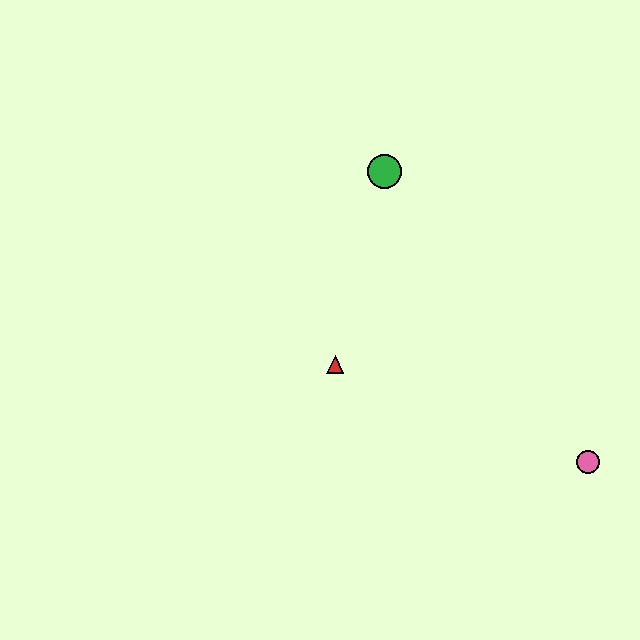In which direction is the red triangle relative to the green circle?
The red triangle is below the green circle.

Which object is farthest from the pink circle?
The green circle is farthest from the pink circle.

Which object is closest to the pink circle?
The red triangle is closest to the pink circle.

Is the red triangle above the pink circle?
Yes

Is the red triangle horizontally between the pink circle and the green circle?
No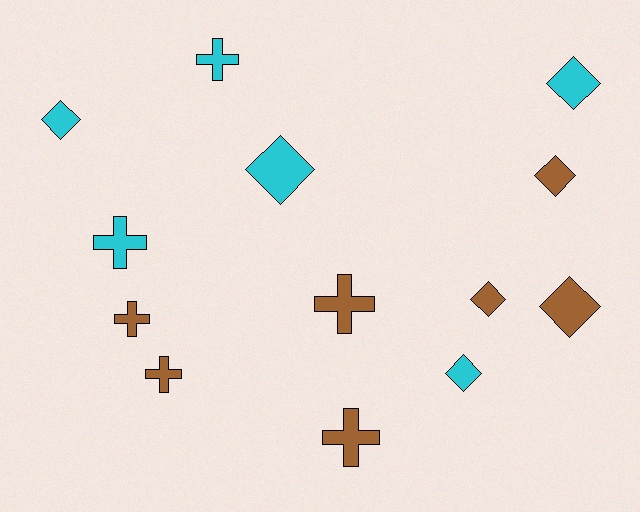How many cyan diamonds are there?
There are 4 cyan diamonds.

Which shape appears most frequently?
Diamond, with 7 objects.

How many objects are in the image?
There are 13 objects.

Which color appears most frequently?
Brown, with 7 objects.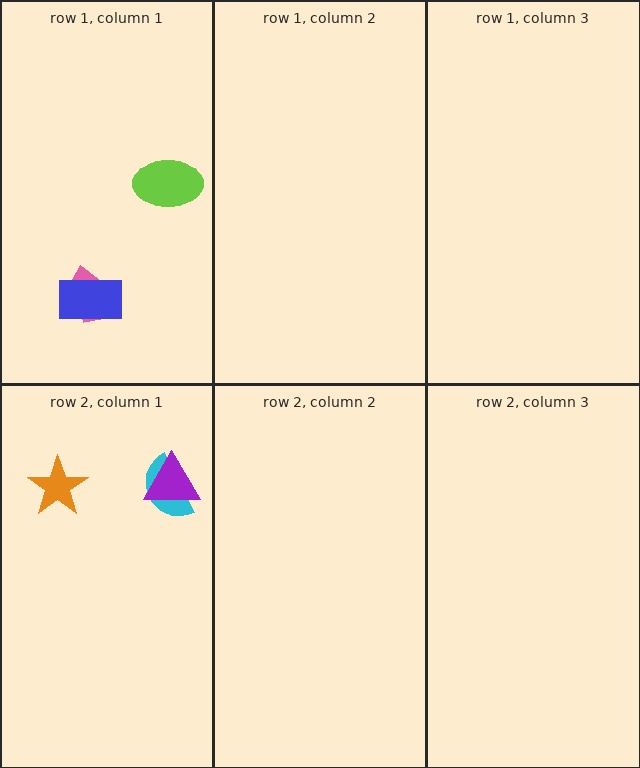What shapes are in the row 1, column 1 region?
The lime ellipse, the pink arrow, the blue rectangle.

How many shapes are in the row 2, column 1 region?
3.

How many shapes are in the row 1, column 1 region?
3.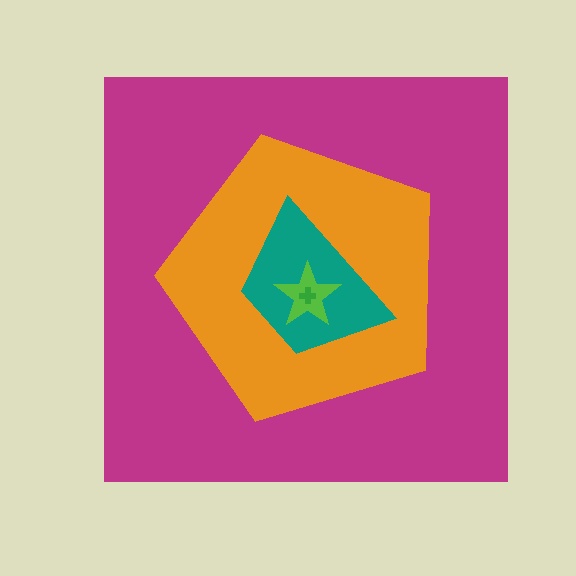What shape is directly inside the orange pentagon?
The teal trapezoid.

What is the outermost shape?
The magenta square.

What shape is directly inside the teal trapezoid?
The lime star.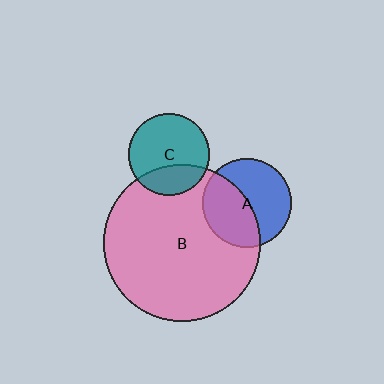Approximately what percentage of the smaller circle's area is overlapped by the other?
Approximately 45%.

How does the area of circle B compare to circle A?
Approximately 3.1 times.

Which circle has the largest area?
Circle B (pink).